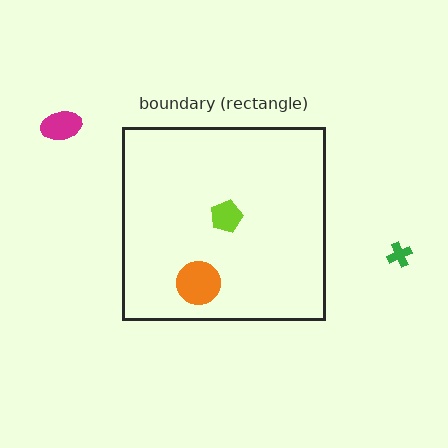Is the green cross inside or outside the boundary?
Outside.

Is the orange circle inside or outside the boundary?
Inside.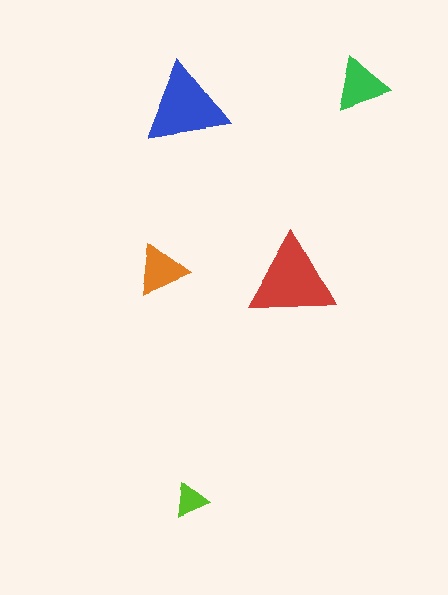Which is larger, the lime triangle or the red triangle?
The red one.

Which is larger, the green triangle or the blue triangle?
The blue one.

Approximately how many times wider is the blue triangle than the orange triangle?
About 1.5 times wider.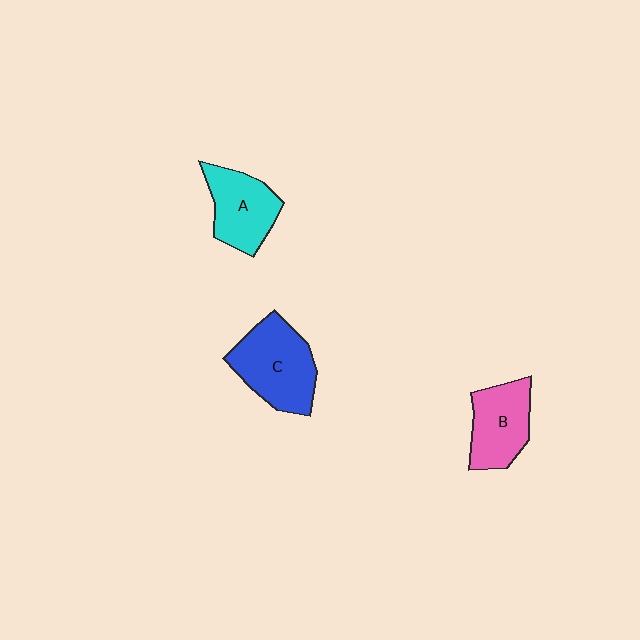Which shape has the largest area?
Shape C (blue).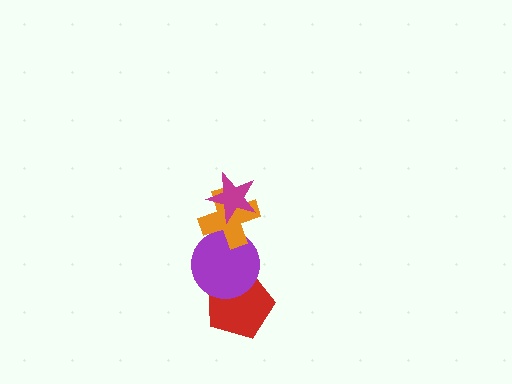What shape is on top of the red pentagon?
The purple circle is on top of the red pentagon.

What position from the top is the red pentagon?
The red pentagon is 4th from the top.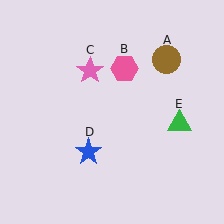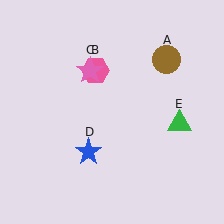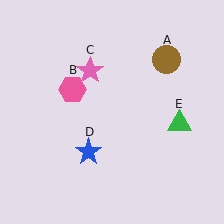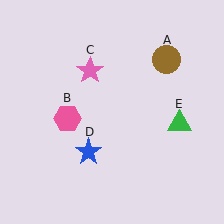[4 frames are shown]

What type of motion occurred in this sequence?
The pink hexagon (object B) rotated counterclockwise around the center of the scene.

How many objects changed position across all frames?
1 object changed position: pink hexagon (object B).